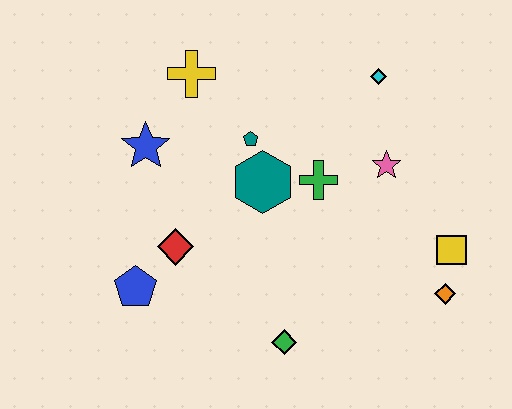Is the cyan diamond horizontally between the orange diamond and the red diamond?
Yes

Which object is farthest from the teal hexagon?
The orange diamond is farthest from the teal hexagon.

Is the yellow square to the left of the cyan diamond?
No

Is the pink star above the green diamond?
Yes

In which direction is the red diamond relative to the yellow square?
The red diamond is to the left of the yellow square.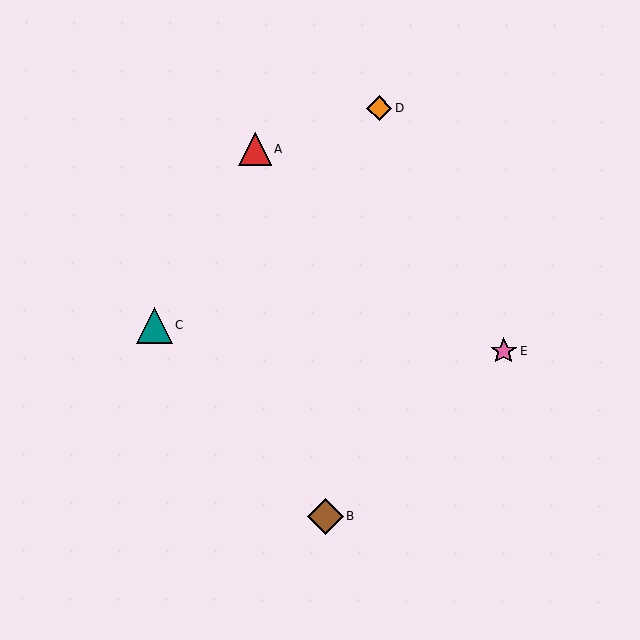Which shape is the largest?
The teal triangle (labeled C) is the largest.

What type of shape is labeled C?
Shape C is a teal triangle.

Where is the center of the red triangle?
The center of the red triangle is at (255, 148).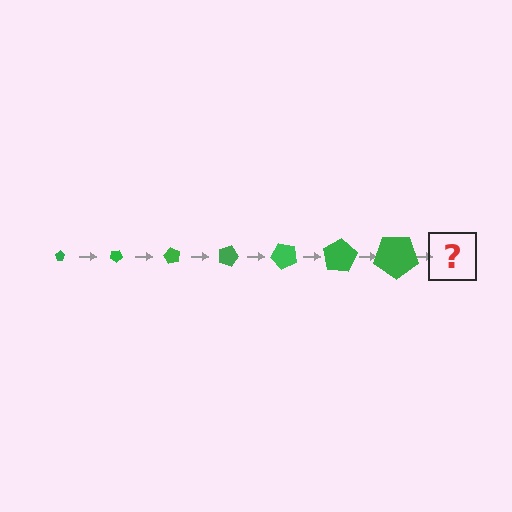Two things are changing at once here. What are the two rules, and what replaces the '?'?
The two rules are that the pentagon grows larger each step and it rotates 30 degrees each step. The '?' should be a pentagon, larger than the previous one and rotated 210 degrees from the start.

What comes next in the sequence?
The next element should be a pentagon, larger than the previous one and rotated 210 degrees from the start.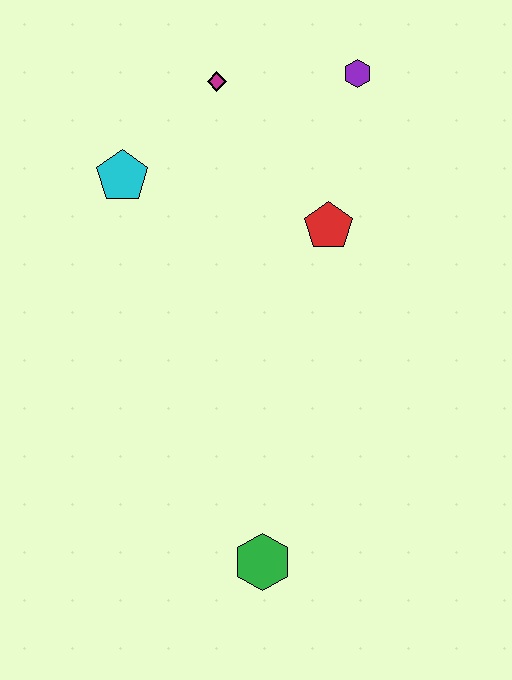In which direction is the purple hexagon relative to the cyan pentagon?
The purple hexagon is to the right of the cyan pentagon.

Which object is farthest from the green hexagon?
The purple hexagon is farthest from the green hexagon.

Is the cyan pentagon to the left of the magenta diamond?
Yes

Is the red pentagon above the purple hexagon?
No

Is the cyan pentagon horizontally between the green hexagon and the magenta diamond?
No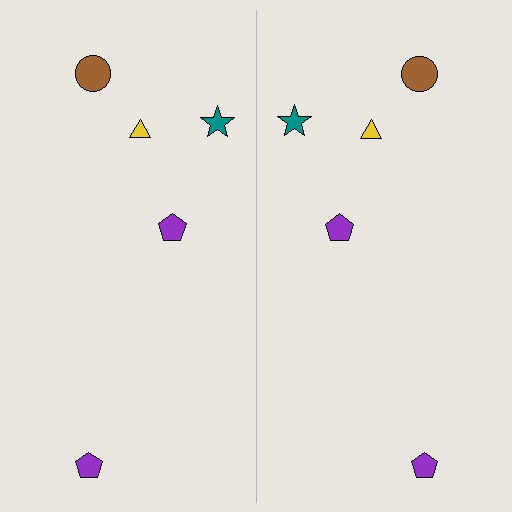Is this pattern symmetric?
Yes, this pattern has bilateral (reflection) symmetry.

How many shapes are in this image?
There are 10 shapes in this image.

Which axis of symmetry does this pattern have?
The pattern has a vertical axis of symmetry running through the center of the image.